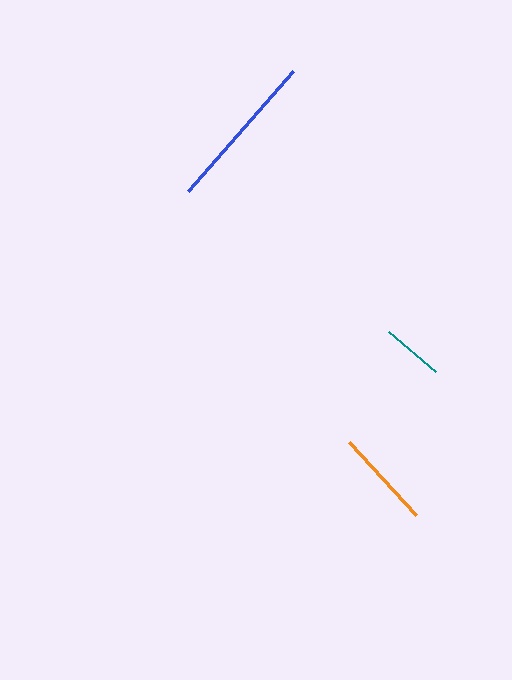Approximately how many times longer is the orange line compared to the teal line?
The orange line is approximately 1.6 times the length of the teal line.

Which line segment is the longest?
The blue line is the longest at approximately 159 pixels.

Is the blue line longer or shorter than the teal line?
The blue line is longer than the teal line.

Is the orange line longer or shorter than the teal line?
The orange line is longer than the teal line.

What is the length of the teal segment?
The teal segment is approximately 62 pixels long.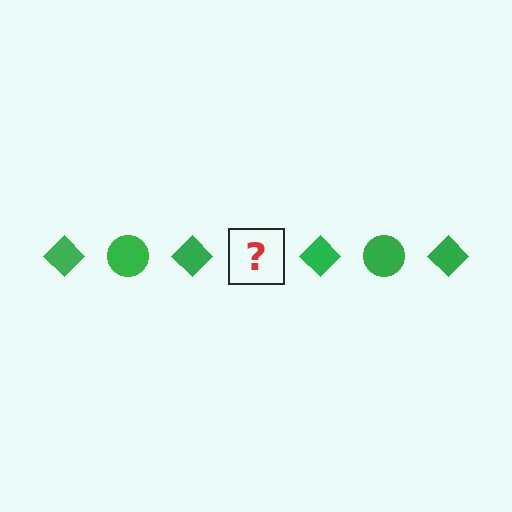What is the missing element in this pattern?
The missing element is a green circle.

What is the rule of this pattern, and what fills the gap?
The rule is that the pattern cycles through diamond, circle shapes in green. The gap should be filled with a green circle.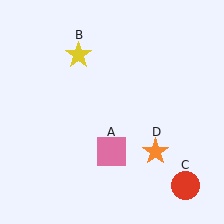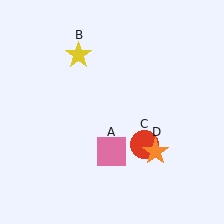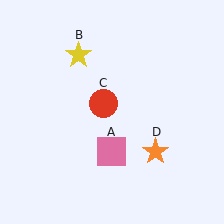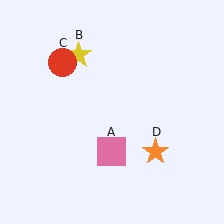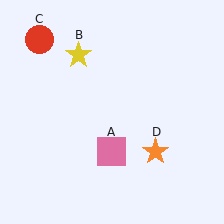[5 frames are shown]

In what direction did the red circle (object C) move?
The red circle (object C) moved up and to the left.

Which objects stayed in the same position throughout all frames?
Pink square (object A) and yellow star (object B) and orange star (object D) remained stationary.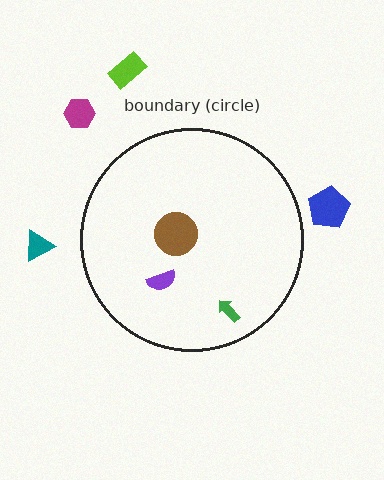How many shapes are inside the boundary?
3 inside, 4 outside.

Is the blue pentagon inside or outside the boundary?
Outside.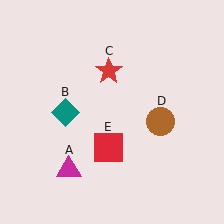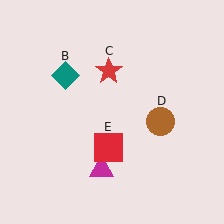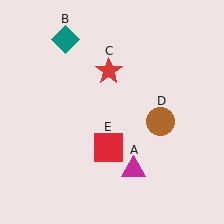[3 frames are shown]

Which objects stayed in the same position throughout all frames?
Red star (object C) and brown circle (object D) and red square (object E) remained stationary.